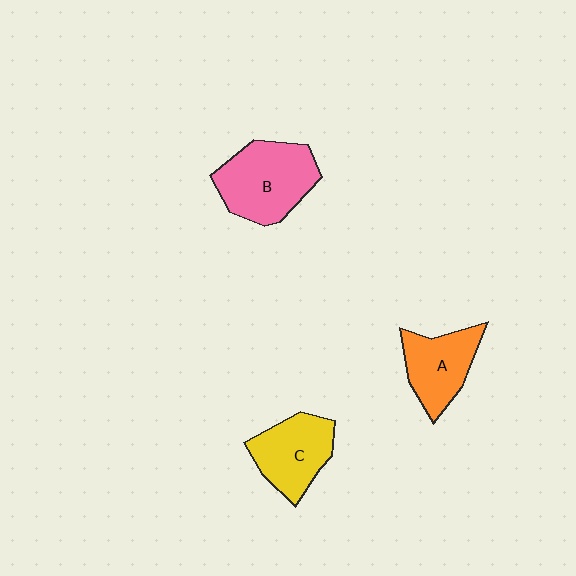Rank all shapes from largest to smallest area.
From largest to smallest: B (pink), C (yellow), A (orange).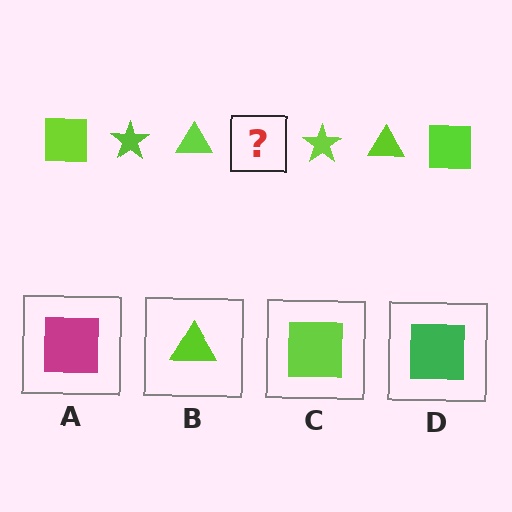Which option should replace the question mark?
Option C.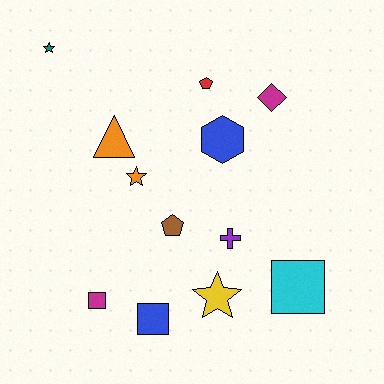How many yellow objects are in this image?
There is 1 yellow object.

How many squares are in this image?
There are 3 squares.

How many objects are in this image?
There are 12 objects.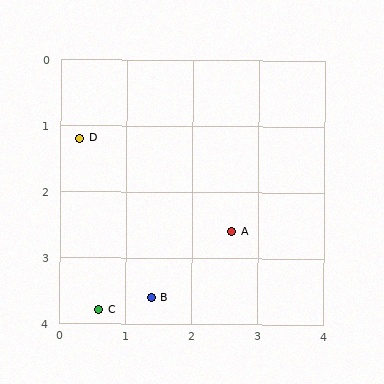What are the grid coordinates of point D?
Point D is at approximately (0.3, 1.2).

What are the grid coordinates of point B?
Point B is at approximately (1.4, 3.6).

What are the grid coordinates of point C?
Point C is at approximately (0.6, 3.8).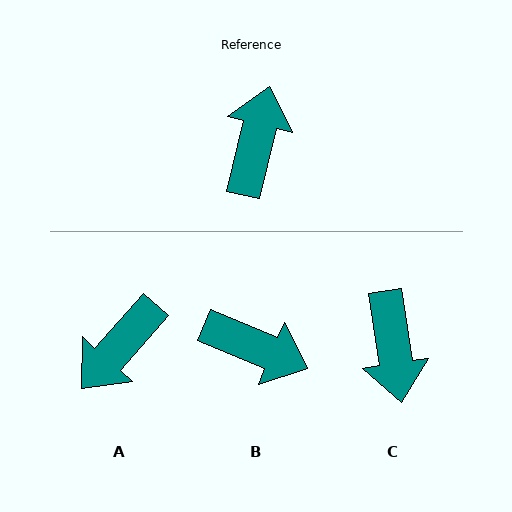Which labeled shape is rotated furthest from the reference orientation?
C, about 158 degrees away.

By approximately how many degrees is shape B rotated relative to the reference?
Approximately 99 degrees clockwise.